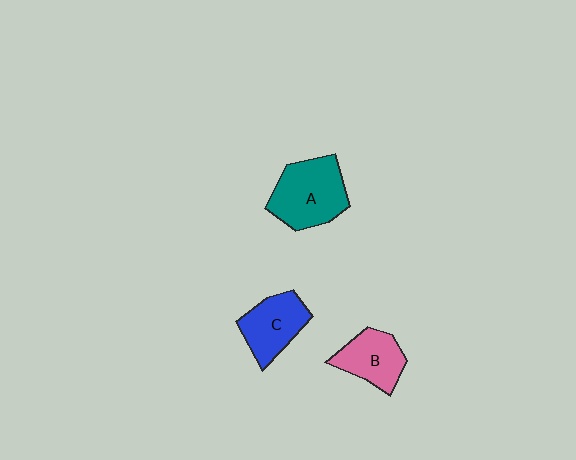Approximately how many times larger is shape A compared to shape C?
Approximately 1.3 times.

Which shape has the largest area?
Shape A (teal).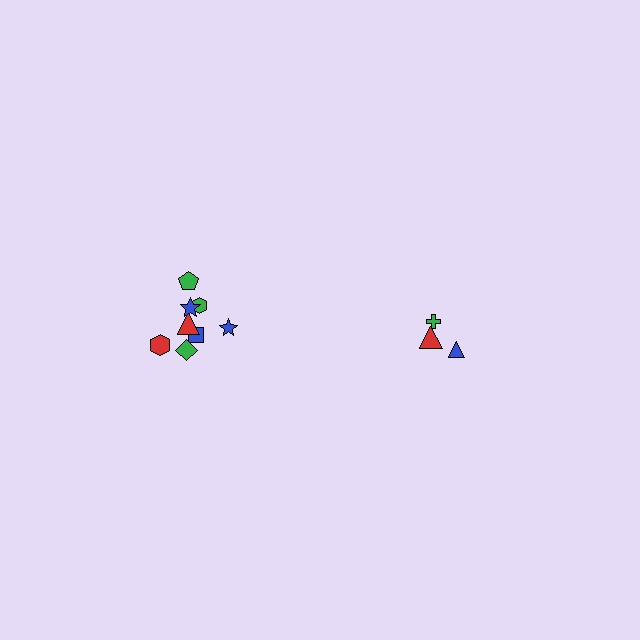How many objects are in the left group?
There are 8 objects.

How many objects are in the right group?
There are 3 objects.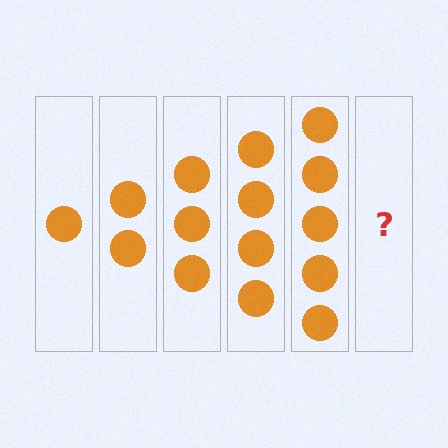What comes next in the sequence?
The next element should be 6 circles.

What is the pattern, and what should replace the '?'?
The pattern is that each step adds one more circle. The '?' should be 6 circles.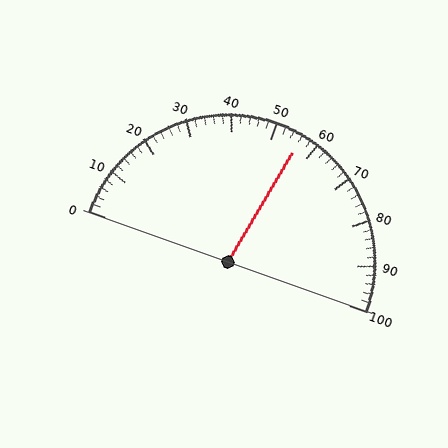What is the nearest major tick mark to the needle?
The nearest major tick mark is 60.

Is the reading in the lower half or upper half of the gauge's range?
The reading is in the upper half of the range (0 to 100).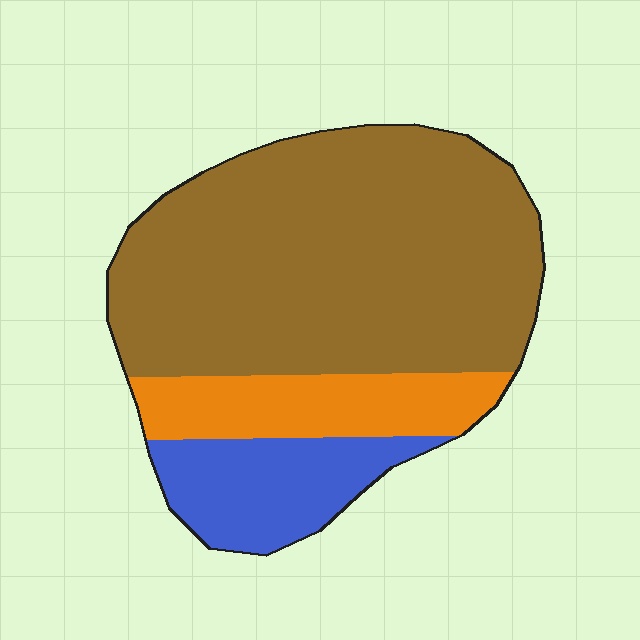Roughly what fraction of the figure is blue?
Blue takes up about one sixth (1/6) of the figure.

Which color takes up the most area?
Brown, at roughly 70%.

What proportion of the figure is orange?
Orange covers about 15% of the figure.